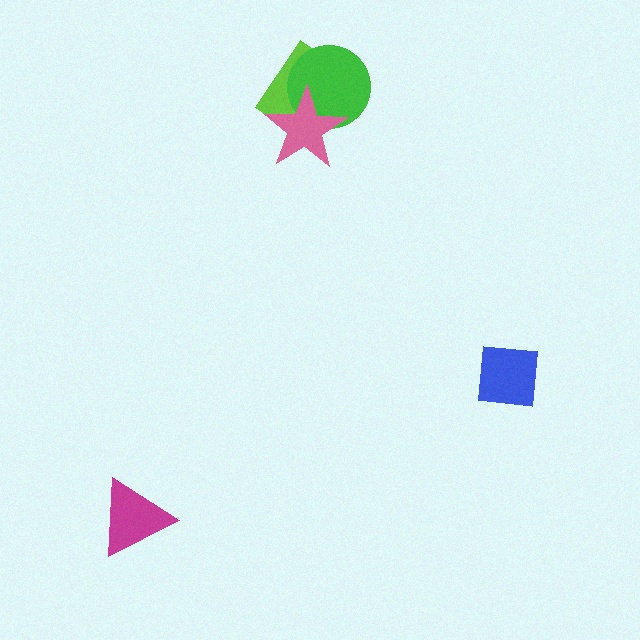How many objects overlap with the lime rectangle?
2 objects overlap with the lime rectangle.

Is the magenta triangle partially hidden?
No, no other shape covers it.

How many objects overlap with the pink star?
2 objects overlap with the pink star.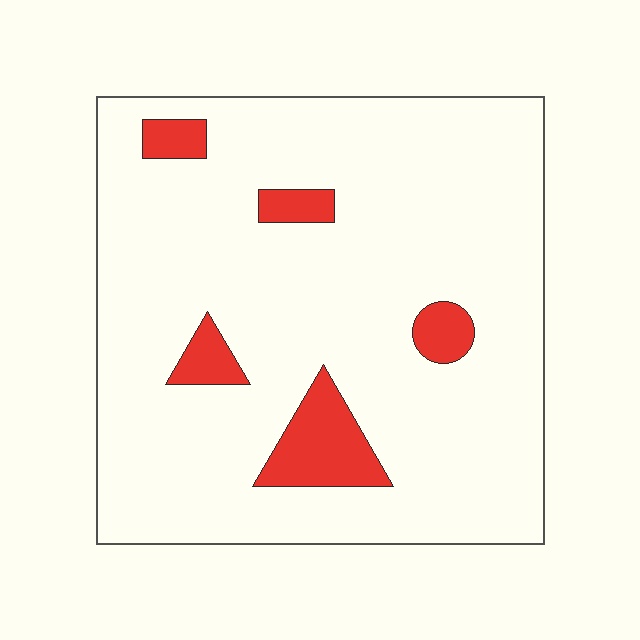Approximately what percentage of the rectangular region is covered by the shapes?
Approximately 10%.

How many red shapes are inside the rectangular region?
5.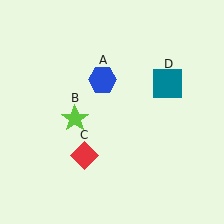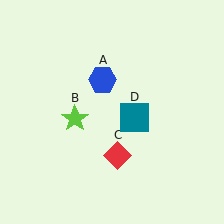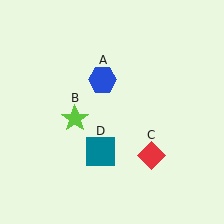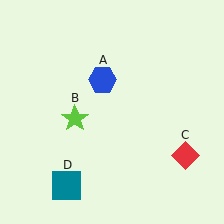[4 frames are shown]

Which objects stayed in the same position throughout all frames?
Blue hexagon (object A) and lime star (object B) remained stationary.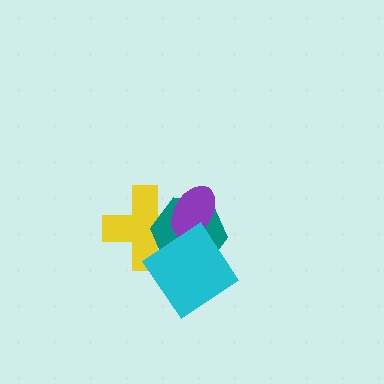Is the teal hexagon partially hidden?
Yes, it is partially covered by another shape.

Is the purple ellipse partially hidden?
Yes, it is partially covered by another shape.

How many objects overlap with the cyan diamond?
3 objects overlap with the cyan diamond.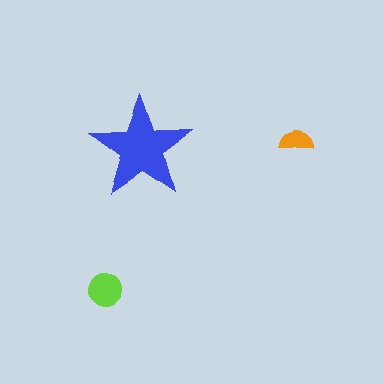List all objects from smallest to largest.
The orange semicircle, the lime circle, the blue star.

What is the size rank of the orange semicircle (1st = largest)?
3rd.